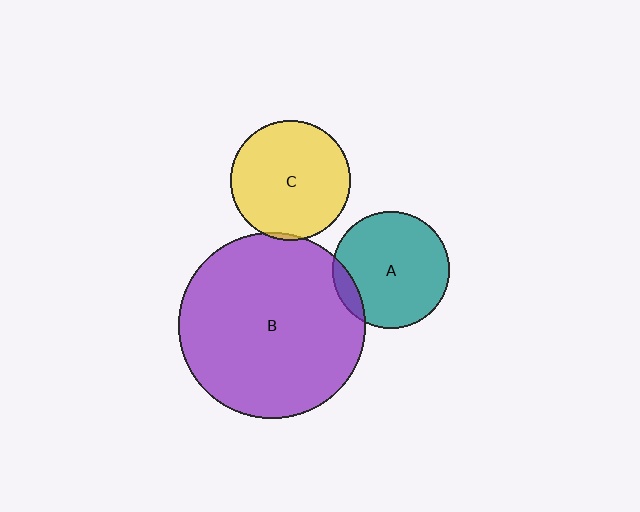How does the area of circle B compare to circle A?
Approximately 2.6 times.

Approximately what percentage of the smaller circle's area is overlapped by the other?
Approximately 5%.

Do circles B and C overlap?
Yes.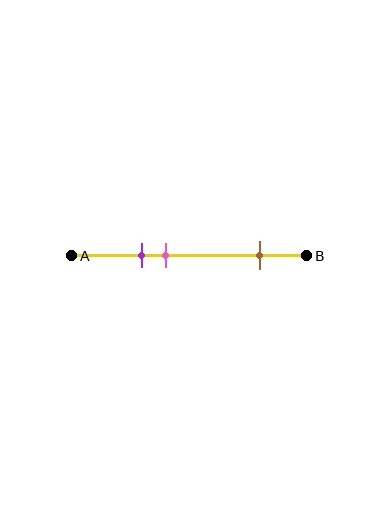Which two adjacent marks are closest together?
The purple and pink marks are the closest adjacent pair.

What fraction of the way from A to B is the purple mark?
The purple mark is approximately 30% (0.3) of the way from A to B.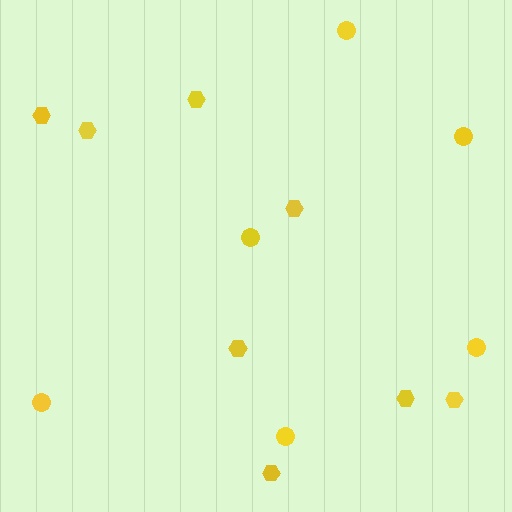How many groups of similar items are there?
There are 2 groups: one group of circles (6) and one group of hexagons (8).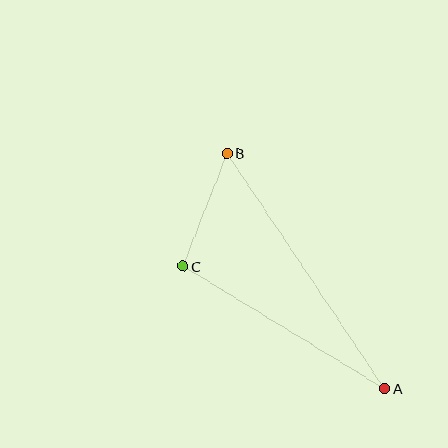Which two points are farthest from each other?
Points A and B are farthest from each other.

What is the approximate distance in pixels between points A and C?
The distance between A and C is approximately 236 pixels.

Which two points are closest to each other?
Points B and C are closest to each other.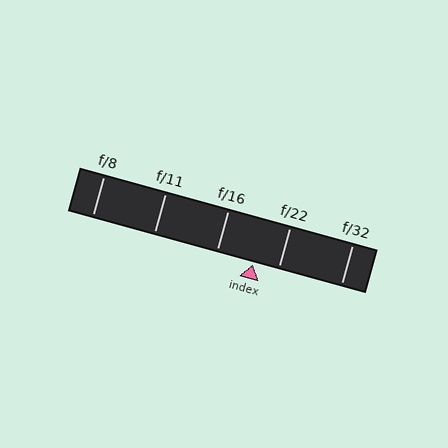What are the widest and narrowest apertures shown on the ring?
The widest aperture shown is f/8 and the narrowest is f/32.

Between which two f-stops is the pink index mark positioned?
The index mark is between f/16 and f/22.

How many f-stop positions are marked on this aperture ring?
There are 5 f-stop positions marked.